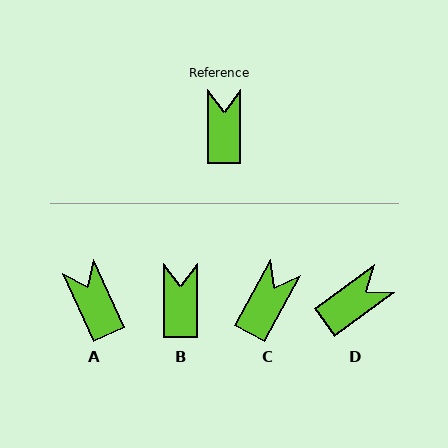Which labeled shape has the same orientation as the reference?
B.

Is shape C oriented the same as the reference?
No, it is off by about 28 degrees.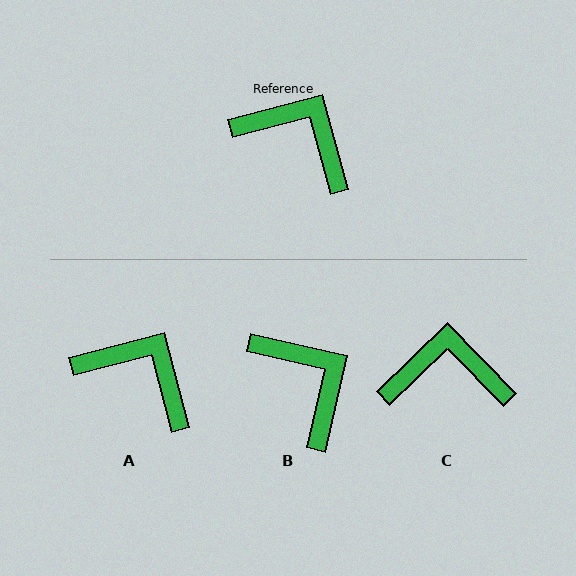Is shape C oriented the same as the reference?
No, it is off by about 29 degrees.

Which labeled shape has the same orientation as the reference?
A.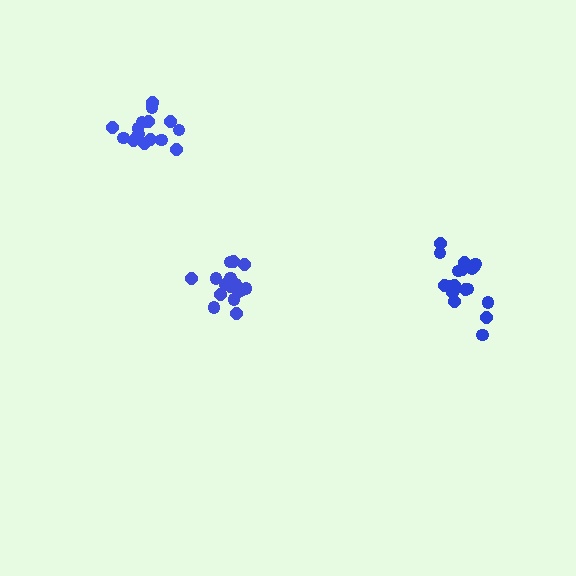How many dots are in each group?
Group 1: 16 dots, Group 2: 15 dots, Group 3: 19 dots (50 total).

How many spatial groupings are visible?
There are 3 spatial groupings.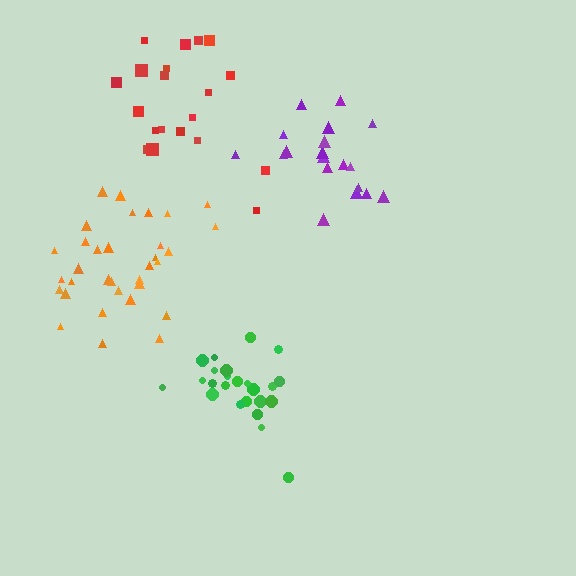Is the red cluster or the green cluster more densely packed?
Green.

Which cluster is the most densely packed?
Green.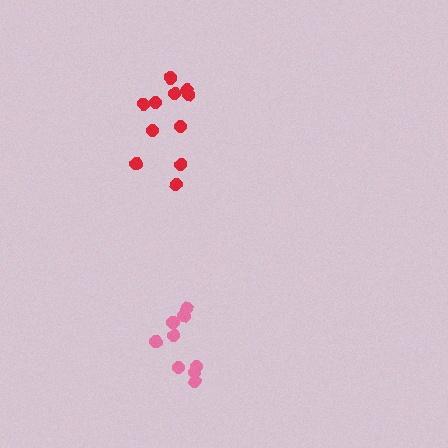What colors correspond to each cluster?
The clusters are colored: pink, red.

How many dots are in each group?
Group 1: 9 dots, Group 2: 11 dots (20 total).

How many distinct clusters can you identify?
There are 2 distinct clusters.